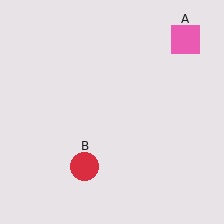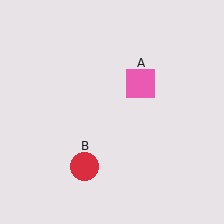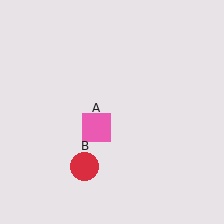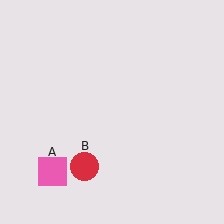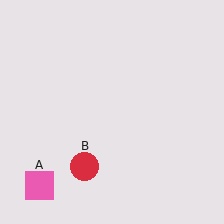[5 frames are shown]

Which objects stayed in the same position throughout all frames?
Red circle (object B) remained stationary.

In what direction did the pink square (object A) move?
The pink square (object A) moved down and to the left.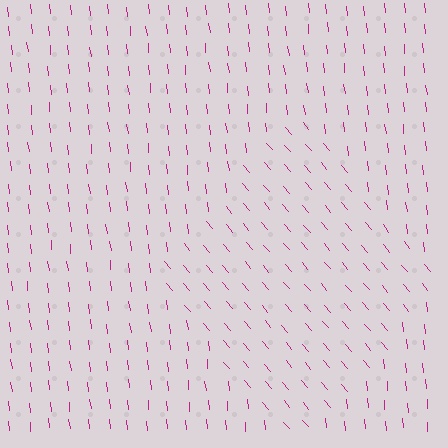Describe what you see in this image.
The image is filled with small magenta line segments. A diamond region in the image has lines oriented differently from the surrounding lines, creating a visible texture boundary.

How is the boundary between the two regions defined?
The boundary is defined purely by a change in line orientation (approximately 34 degrees difference). All lines are the same color and thickness.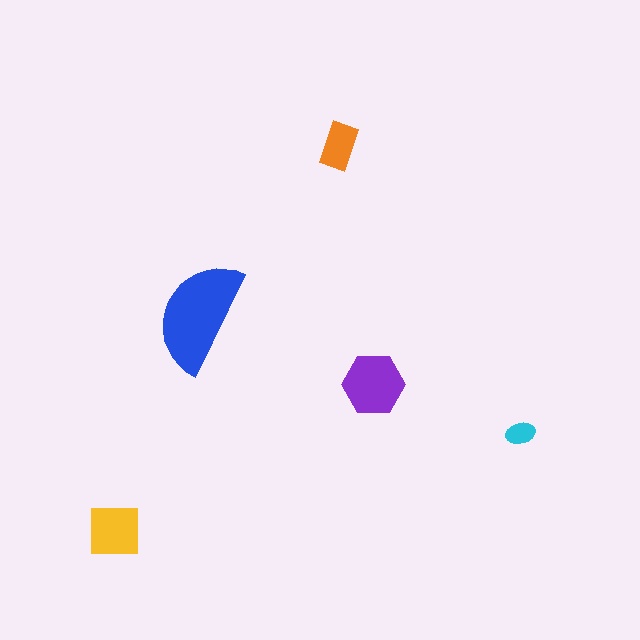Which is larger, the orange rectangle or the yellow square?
The yellow square.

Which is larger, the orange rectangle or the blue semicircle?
The blue semicircle.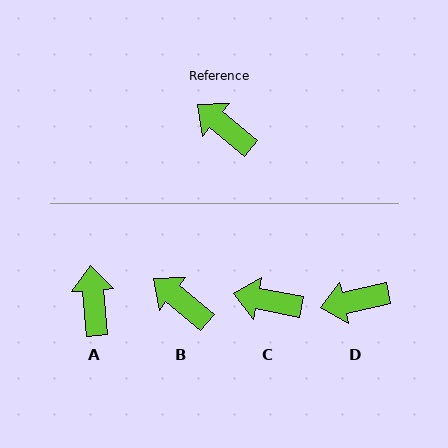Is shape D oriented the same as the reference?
No, it is off by about 52 degrees.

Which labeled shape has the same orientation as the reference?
B.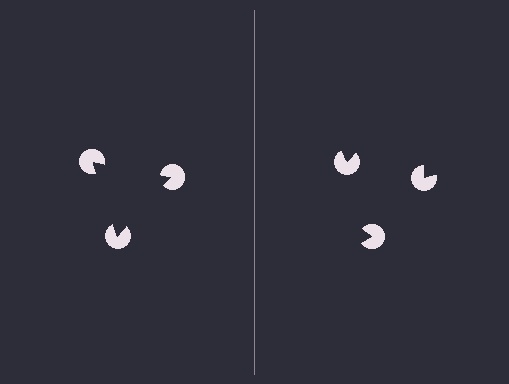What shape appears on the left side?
An illusory triangle.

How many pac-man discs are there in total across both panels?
6 — 3 on each side.